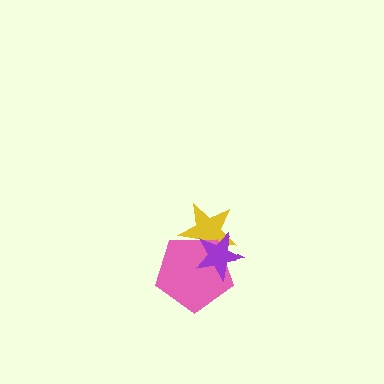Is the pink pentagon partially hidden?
Yes, it is partially covered by another shape.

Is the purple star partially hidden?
No, no other shape covers it.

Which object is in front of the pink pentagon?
The purple star is in front of the pink pentagon.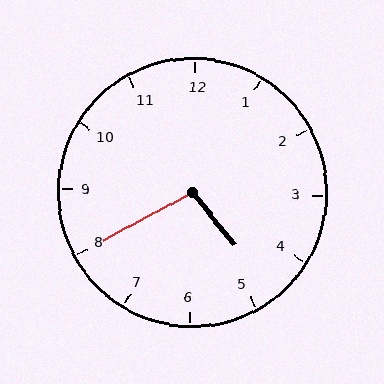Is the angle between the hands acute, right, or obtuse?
It is obtuse.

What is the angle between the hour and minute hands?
Approximately 100 degrees.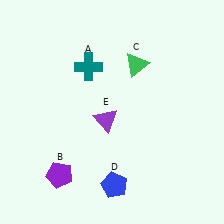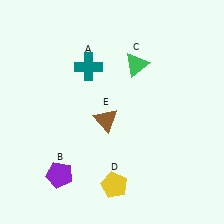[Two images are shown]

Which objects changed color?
D changed from blue to yellow. E changed from purple to brown.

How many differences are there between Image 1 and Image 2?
There are 2 differences between the two images.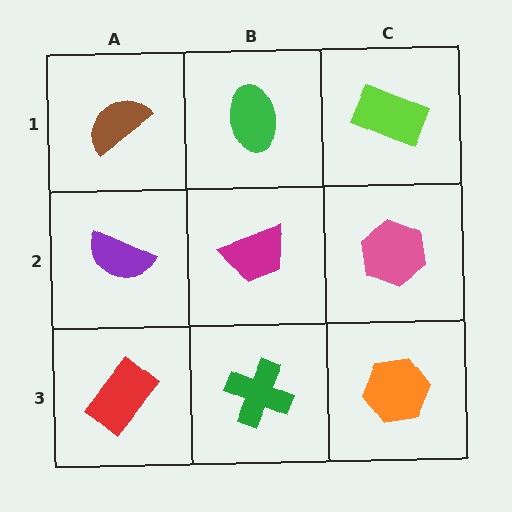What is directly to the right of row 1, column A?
A green ellipse.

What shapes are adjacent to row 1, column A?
A purple semicircle (row 2, column A), a green ellipse (row 1, column B).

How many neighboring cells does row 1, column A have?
2.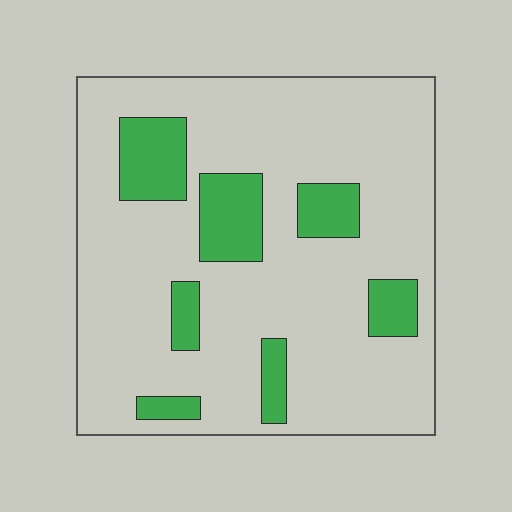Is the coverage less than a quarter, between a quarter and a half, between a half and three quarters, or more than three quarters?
Less than a quarter.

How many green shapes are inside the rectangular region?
7.